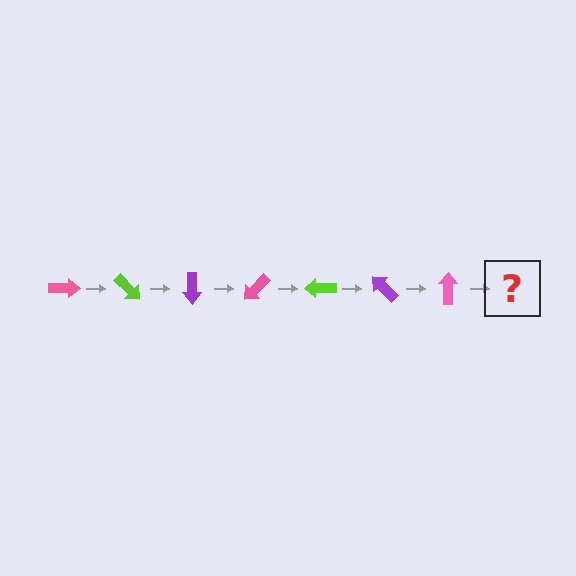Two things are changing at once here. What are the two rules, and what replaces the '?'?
The two rules are that it rotates 45 degrees each step and the color cycles through pink, lime, and purple. The '?' should be a lime arrow, rotated 315 degrees from the start.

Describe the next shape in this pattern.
It should be a lime arrow, rotated 315 degrees from the start.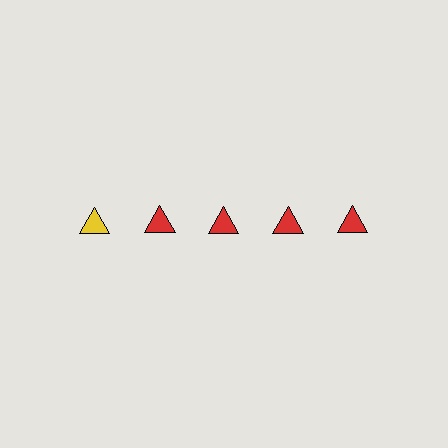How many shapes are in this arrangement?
There are 5 shapes arranged in a grid pattern.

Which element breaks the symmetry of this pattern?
The yellow triangle in the top row, leftmost column breaks the symmetry. All other shapes are red triangles.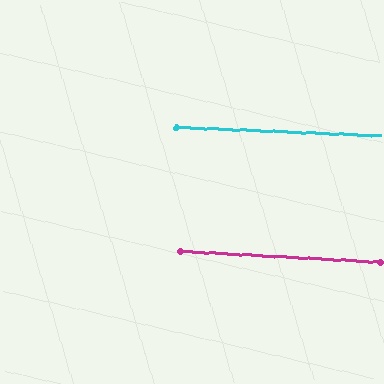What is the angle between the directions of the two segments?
Approximately 1 degree.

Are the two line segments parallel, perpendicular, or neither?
Parallel — their directions differ by only 0.7°.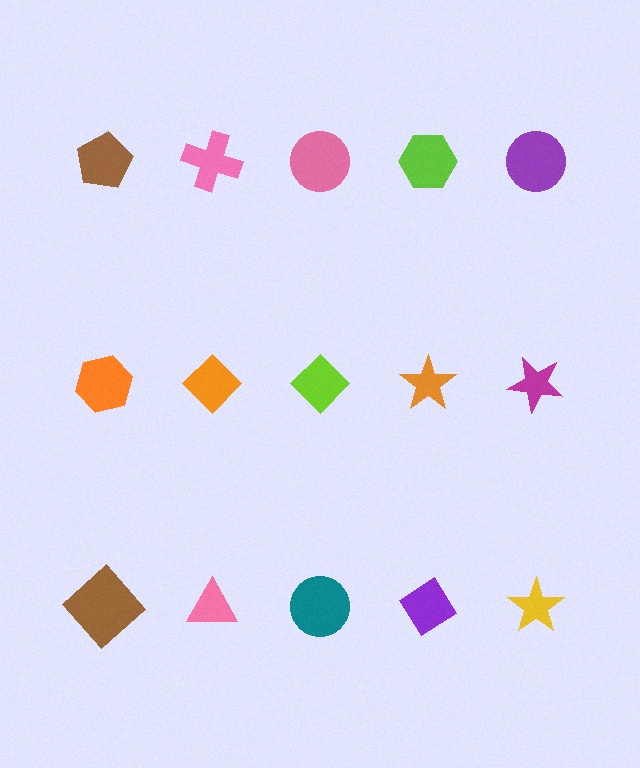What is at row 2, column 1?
An orange hexagon.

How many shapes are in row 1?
5 shapes.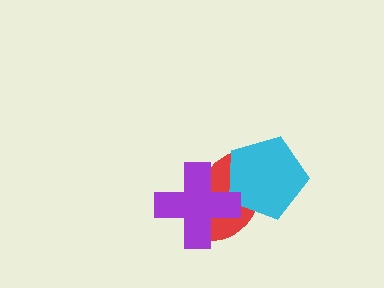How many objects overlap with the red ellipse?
2 objects overlap with the red ellipse.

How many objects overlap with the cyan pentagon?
2 objects overlap with the cyan pentagon.